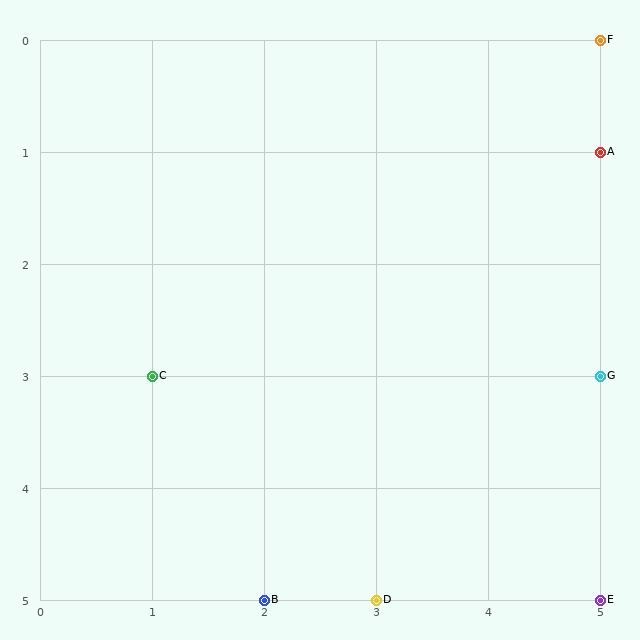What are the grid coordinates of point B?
Point B is at grid coordinates (2, 5).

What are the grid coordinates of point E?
Point E is at grid coordinates (5, 5).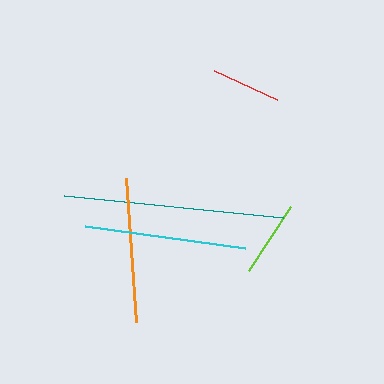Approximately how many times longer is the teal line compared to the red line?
The teal line is approximately 3.2 times the length of the red line.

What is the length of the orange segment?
The orange segment is approximately 144 pixels long.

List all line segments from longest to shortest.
From longest to shortest: teal, cyan, orange, lime, red.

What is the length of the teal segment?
The teal segment is approximately 219 pixels long.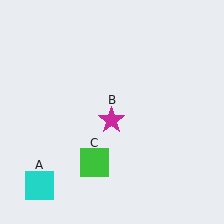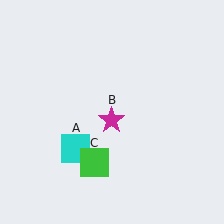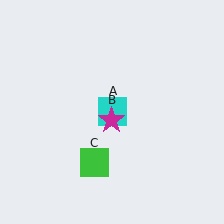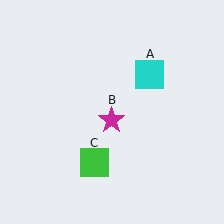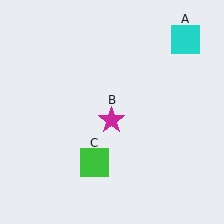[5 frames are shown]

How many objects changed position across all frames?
1 object changed position: cyan square (object A).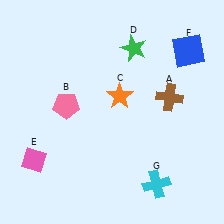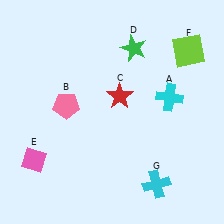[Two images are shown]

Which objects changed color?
A changed from brown to cyan. C changed from orange to red. F changed from blue to lime.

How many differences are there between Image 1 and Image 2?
There are 3 differences between the two images.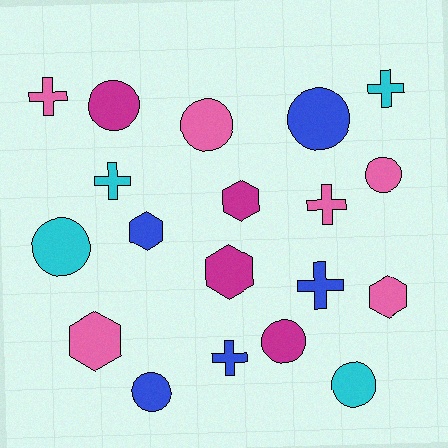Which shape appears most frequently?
Circle, with 8 objects.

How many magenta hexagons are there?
There are 2 magenta hexagons.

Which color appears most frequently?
Pink, with 6 objects.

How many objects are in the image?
There are 19 objects.